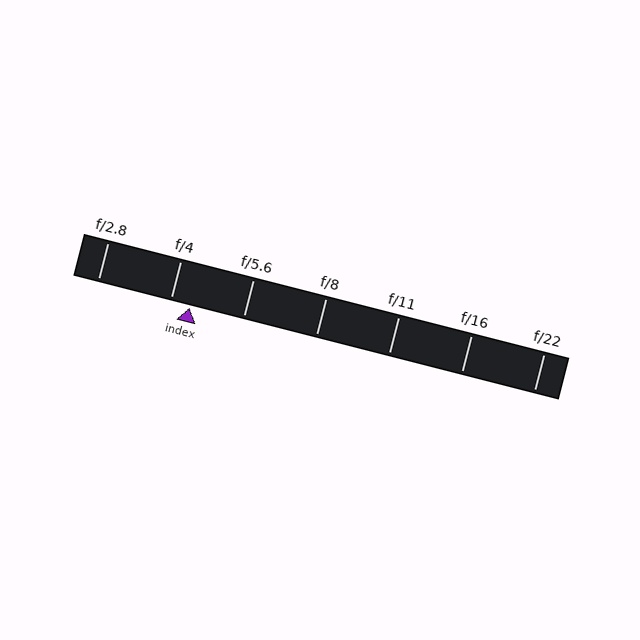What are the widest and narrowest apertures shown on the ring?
The widest aperture shown is f/2.8 and the narrowest is f/22.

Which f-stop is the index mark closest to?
The index mark is closest to f/4.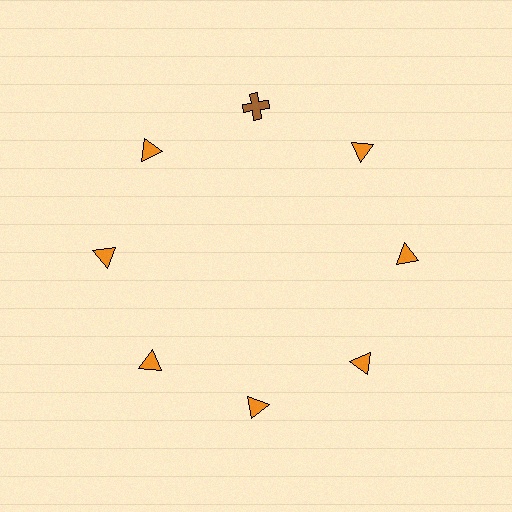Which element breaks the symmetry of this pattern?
The brown cross at roughly the 12 o'clock position breaks the symmetry. All other shapes are orange triangles.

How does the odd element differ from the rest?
It differs in both color (brown instead of orange) and shape (cross instead of triangle).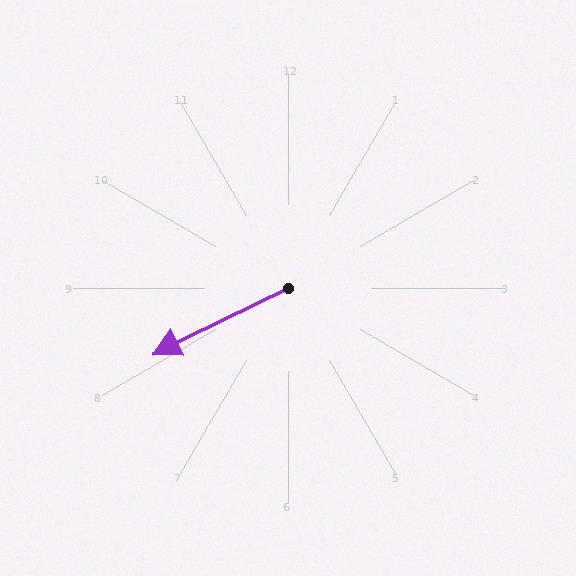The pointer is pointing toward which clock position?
Roughly 8 o'clock.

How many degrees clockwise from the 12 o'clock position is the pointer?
Approximately 244 degrees.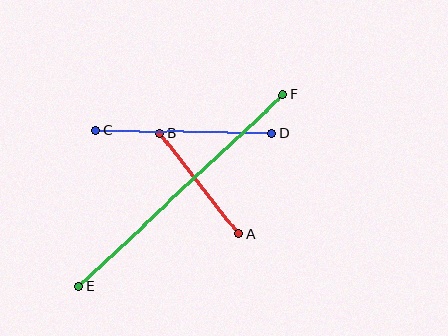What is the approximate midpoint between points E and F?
The midpoint is at approximately (181, 191) pixels.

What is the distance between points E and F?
The distance is approximately 281 pixels.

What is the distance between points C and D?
The distance is approximately 176 pixels.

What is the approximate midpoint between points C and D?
The midpoint is at approximately (183, 132) pixels.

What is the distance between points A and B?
The distance is approximately 128 pixels.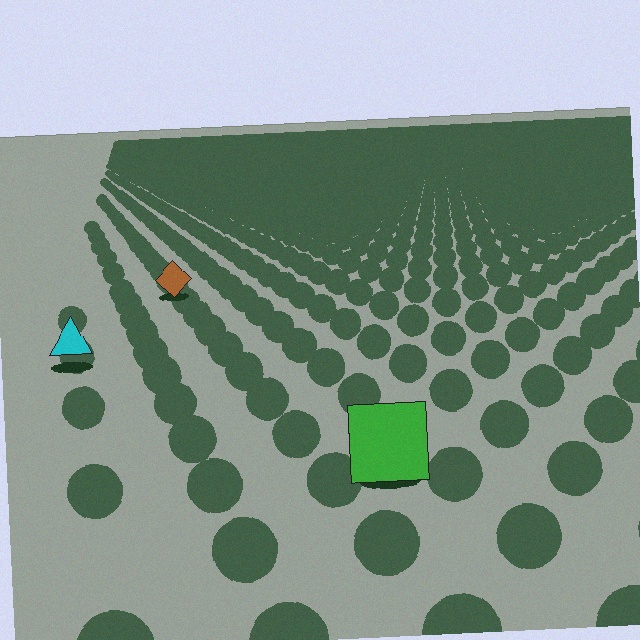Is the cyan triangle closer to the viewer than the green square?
No. The green square is closer — you can tell from the texture gradient: the ground texture is coarser near it.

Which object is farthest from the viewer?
The brown diamond is farthest from the viewer. It appears smaller and the ground texture around it is denser.